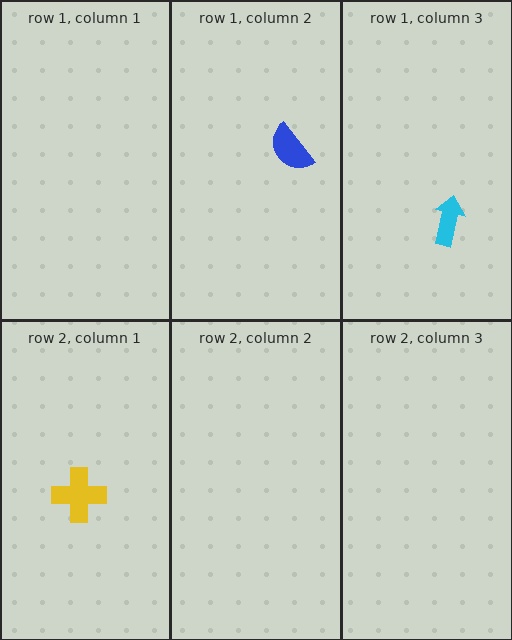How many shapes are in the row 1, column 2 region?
1.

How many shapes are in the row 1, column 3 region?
1.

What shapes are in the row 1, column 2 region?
The blue semicircle.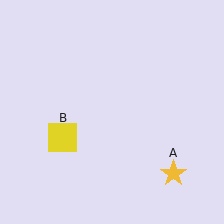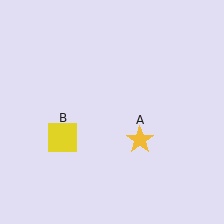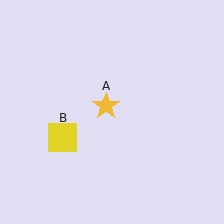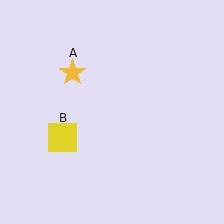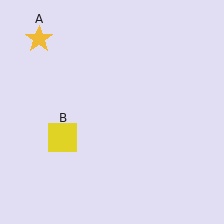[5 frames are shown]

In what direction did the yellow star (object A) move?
The yellow star (object A) moved up and to the left.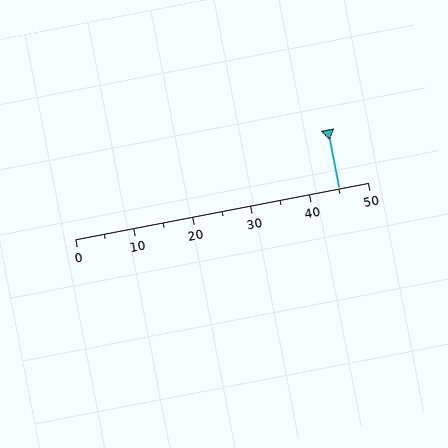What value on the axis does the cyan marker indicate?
The marker indicates approximately 45.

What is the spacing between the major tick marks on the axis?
The major ticks are spaced 10 apart.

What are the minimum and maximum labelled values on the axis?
The axis runs from 0 to 50.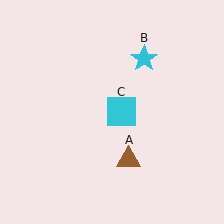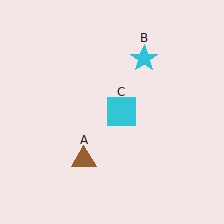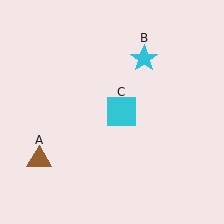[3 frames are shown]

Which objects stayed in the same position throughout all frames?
Cyan star (object B) and cyan square (object C) remained stationary.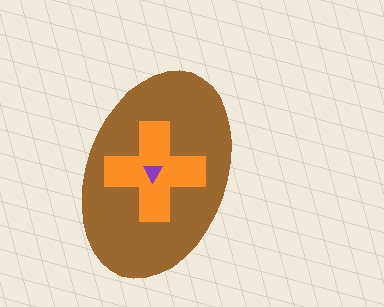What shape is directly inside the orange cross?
The purple triangle.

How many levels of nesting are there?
3.